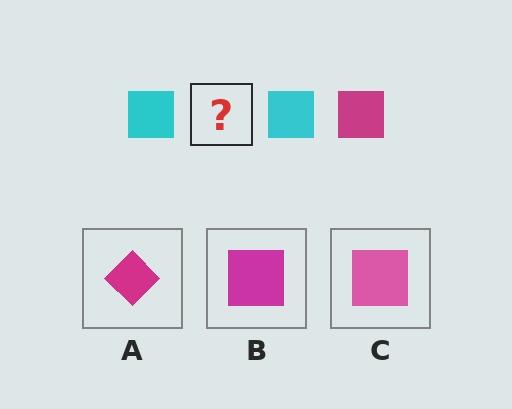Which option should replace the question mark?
Option B.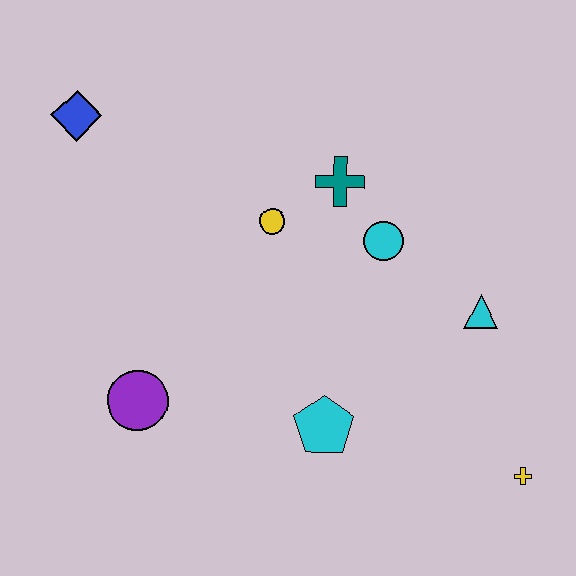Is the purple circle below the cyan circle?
Yes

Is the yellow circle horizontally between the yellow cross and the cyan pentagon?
No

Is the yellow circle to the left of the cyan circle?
Yes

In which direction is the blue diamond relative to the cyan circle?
The blue diamond is to the left of the cyan circle.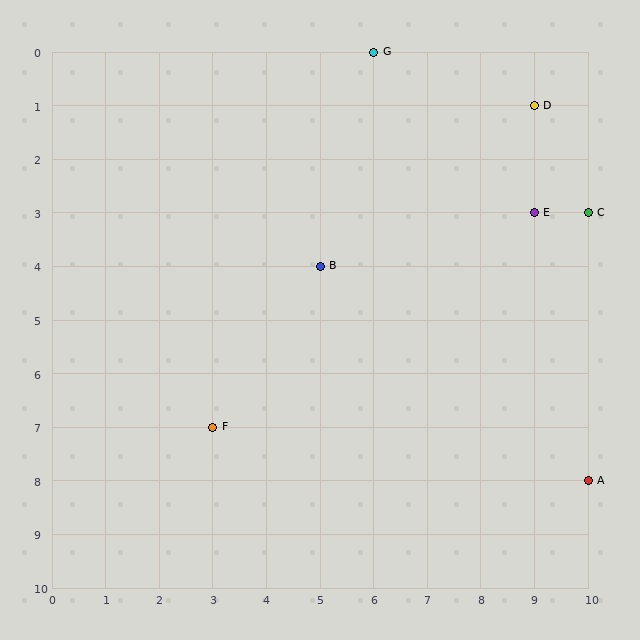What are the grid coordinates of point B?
Point B is at grid coordinates (5, 4).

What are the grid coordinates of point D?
Point D is at grid coordinates (9, 1).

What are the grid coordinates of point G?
Point G is at grid coordinates (6, 0).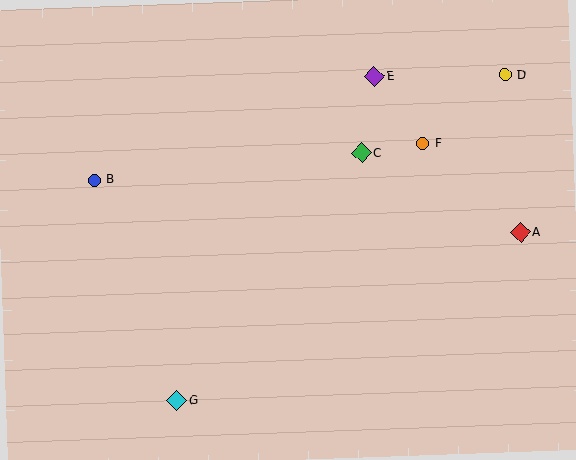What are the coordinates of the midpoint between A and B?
The midpoint between A and B is at (308, 206).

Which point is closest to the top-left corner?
Point B is closest to the top-left corner.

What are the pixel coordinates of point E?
Point E is at (374, 77).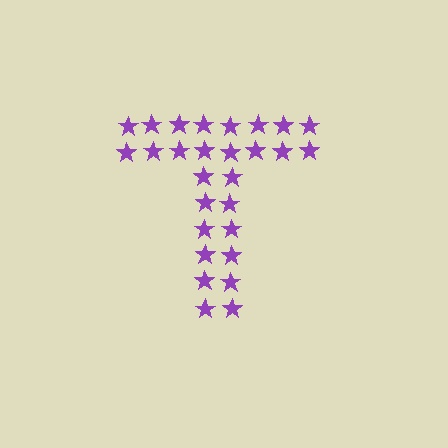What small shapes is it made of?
It is made of small stars.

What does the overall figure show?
The overall figure shows the letter T.